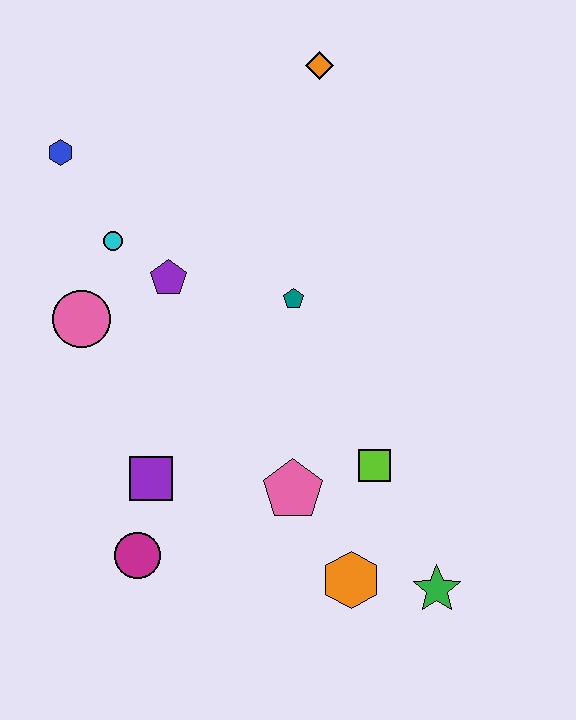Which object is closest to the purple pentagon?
The cyan circle is closest to the purple pentagon.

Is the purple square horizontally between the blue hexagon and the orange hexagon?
Yes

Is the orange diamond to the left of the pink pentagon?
No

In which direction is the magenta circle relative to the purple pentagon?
The magenta circle is below the purple pentagon.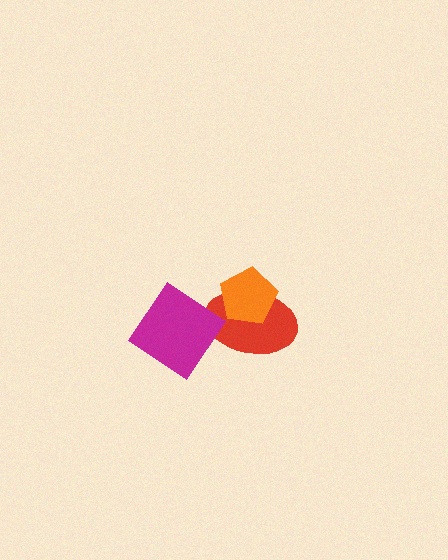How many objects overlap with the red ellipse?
2 objects overlap with the red ellipse.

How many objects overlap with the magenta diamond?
1 object overlaps with the magenta diamond.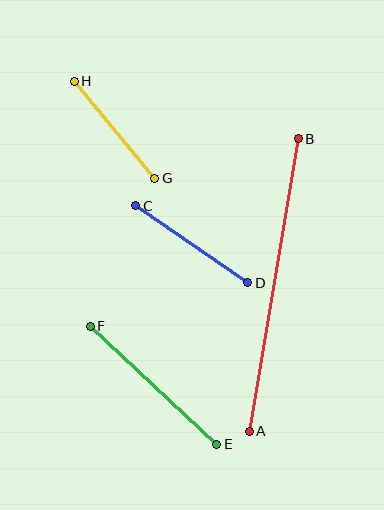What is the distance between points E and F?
The distance is approximately 173 pixels.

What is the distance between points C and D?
The distance is approximately 136 pixels.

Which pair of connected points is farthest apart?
Points A and B are farthest apart.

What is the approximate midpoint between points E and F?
The midpoint is at approximately (153, 385) pixels.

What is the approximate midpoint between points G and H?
The midpoint is at approximately (114, 130) pixels.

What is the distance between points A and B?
The distance is approximately 297 pixels.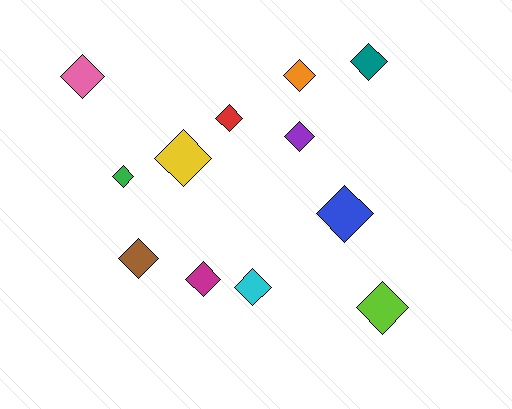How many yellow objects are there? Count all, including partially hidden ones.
There is 1 yellow object.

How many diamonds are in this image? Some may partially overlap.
There are 12 diamonds.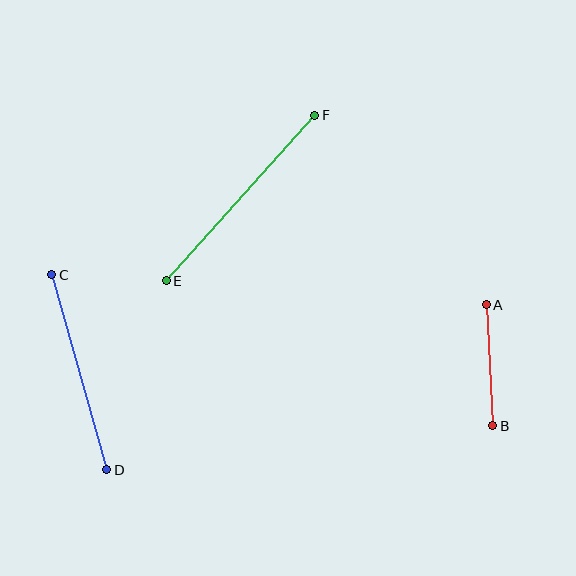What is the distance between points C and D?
The distance is approximately 202 pixels.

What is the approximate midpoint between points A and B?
The midpoint is at approximately (490, 365) pixels.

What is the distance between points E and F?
The distance is approximately 222 pixels.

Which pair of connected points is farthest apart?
Points E and F are farthest apart.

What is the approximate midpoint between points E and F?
The midpoint is at approximately (241, 198) pixels.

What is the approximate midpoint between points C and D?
The midpoint is at approximately (79, 372) pixels.